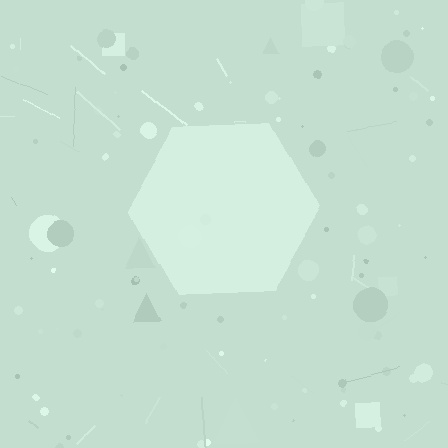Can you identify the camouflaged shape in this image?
The camouflaged shape is a hexagon.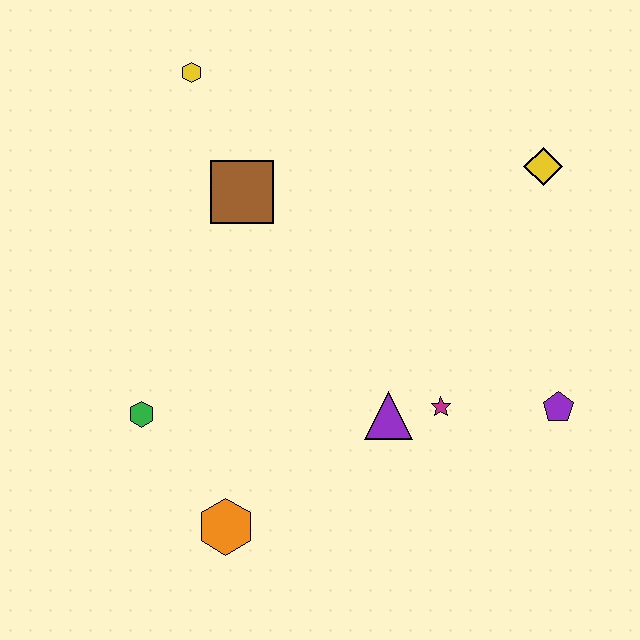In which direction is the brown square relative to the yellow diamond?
The brown square is to the left of the yellow diamond.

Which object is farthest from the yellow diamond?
The orange hexagon is farthest from the yellow diamond.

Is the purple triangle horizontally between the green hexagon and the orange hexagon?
No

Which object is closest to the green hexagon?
The orange hexagon is closest to the green hexagon.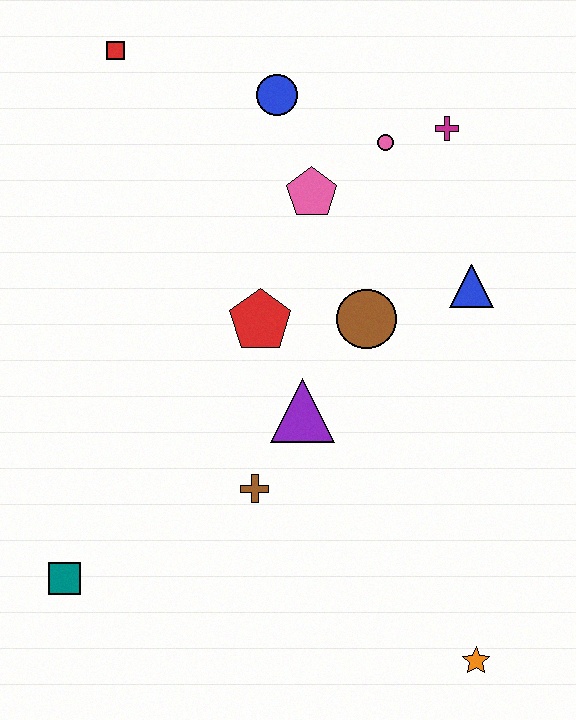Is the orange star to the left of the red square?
No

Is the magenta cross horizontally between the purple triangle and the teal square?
No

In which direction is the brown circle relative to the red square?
The brown circle is below the red square.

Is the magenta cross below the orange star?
No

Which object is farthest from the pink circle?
The teal square is farthest from the pink circle.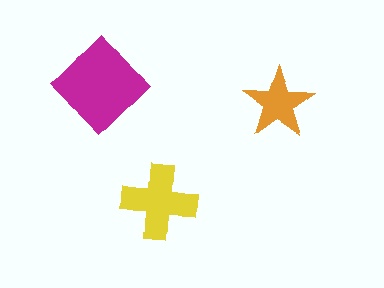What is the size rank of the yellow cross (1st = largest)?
2nd.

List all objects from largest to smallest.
The magenta diamond, the yellow cross, the orange star.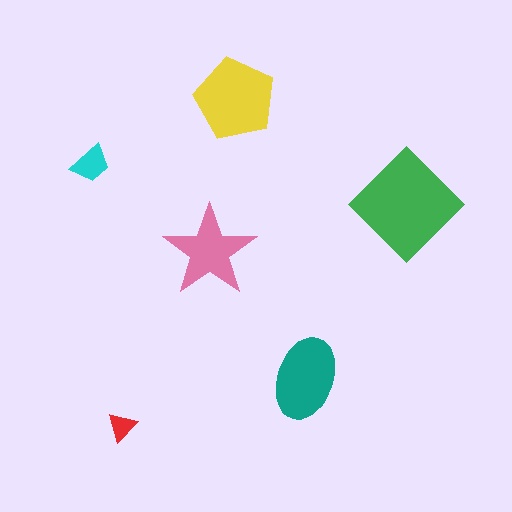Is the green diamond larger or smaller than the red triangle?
Larger.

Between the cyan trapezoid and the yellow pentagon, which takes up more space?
The yellow pentagon.